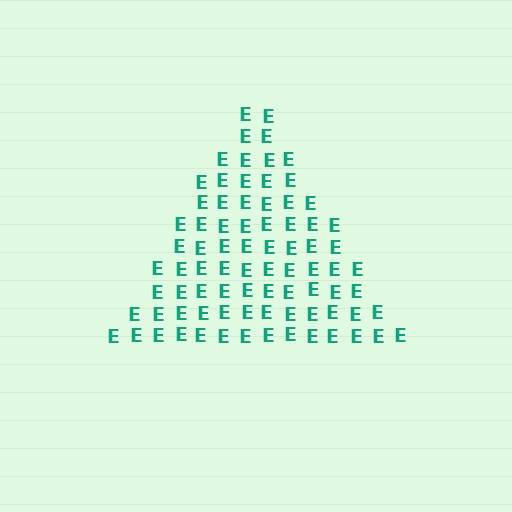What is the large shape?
The large shape is a triangle.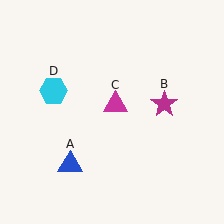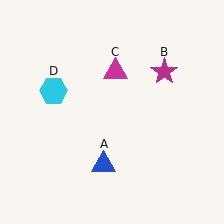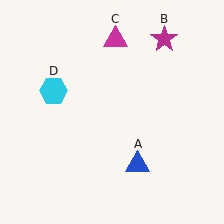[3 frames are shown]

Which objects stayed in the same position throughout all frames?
Cyan hexagon (object D) remained stationary.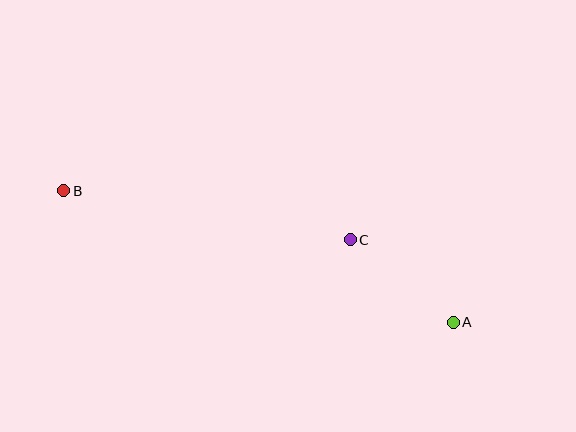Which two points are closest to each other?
Points A and C are closest to each other.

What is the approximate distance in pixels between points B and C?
The distance between B and C is approximately 290 pixels.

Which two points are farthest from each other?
Points A and B are farthest from each other.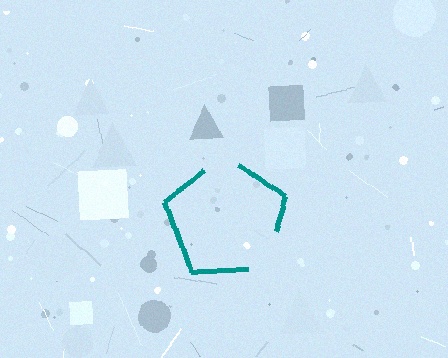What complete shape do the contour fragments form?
The contour fragments form a pentagon.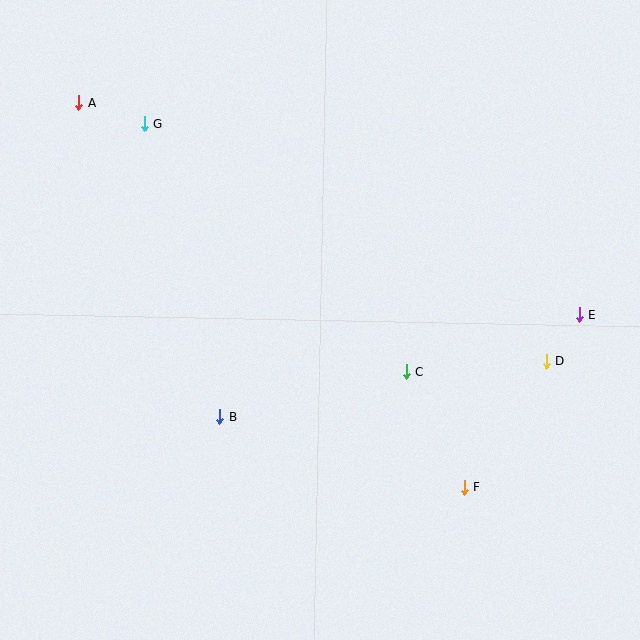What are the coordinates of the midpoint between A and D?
The midpoint between A and D is at (313, 232).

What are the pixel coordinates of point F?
Point F is at (464, 487).